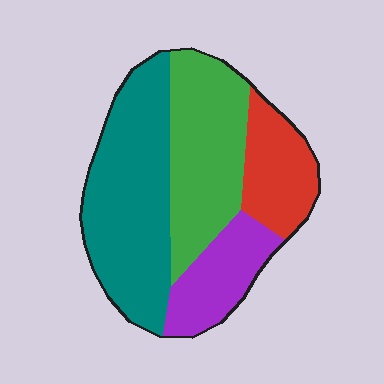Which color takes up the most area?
Teal, at roughly 40%.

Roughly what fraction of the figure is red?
Red takes up about one sixth (1/6) of the figure.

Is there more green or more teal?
Teal.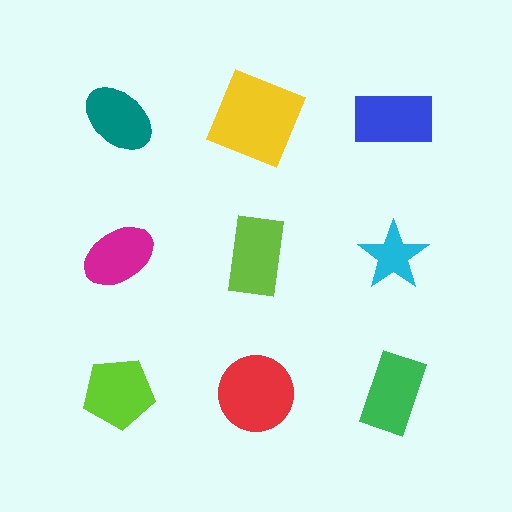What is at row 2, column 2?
A lime rectangle.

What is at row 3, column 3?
A green rectangle.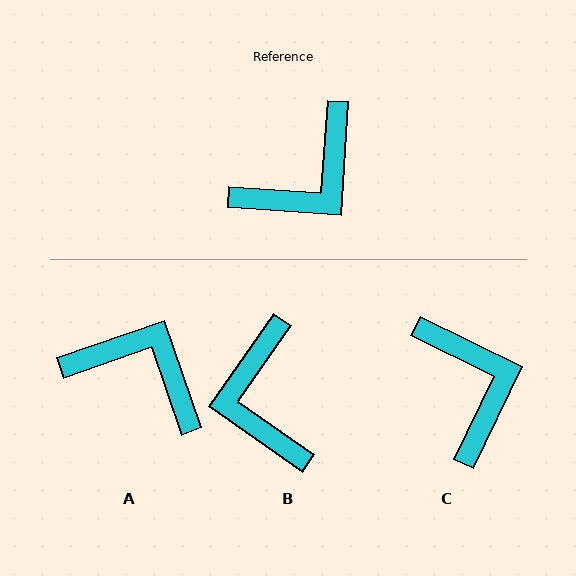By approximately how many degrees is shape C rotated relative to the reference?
Approximately 68 degrees counter-clockwise.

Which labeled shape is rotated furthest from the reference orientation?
B, about 121 degrees away.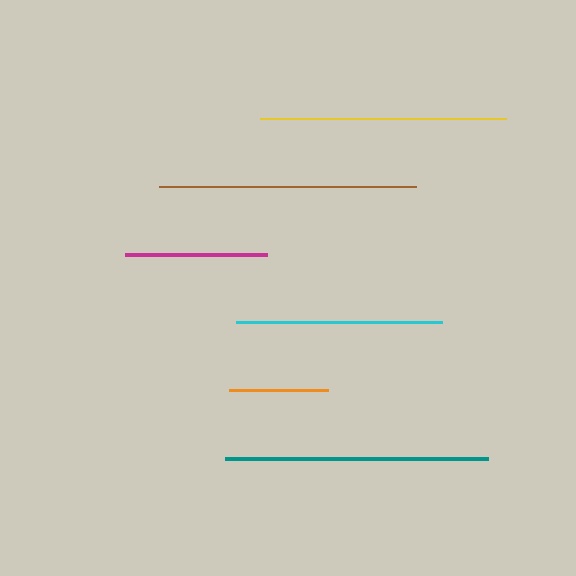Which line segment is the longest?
The teal line is the longest at approximately 263 pixels.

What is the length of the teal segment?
The teal segment is approximately 263 pixels long.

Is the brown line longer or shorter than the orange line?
The brown line is longer than the orange line.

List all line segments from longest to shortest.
From longest to shortest: teal, brown, yellow, cyan, magenta, orange.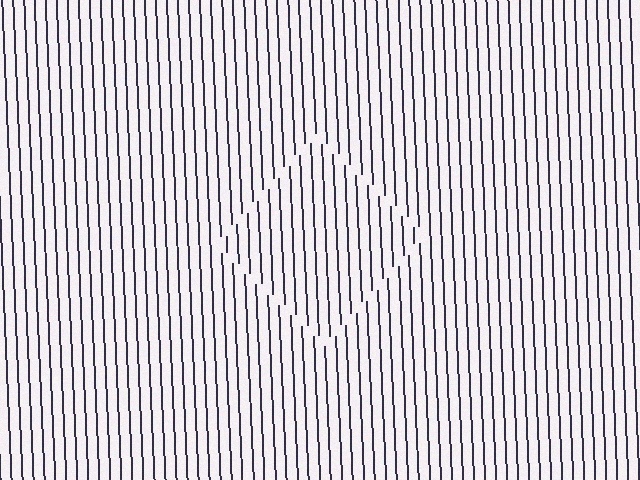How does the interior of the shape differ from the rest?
The interior of the shape contains the same grating, shifted by half a period — the contour is defined by the phase discontinuity where line-ends from the inner and outer gratings abut.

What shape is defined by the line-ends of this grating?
An illusory square. The interior of the shape contains the same grating, shifted by half a period — the contour is defined by the phase discontinuity where line-ends from the inner and outer gratings abut.